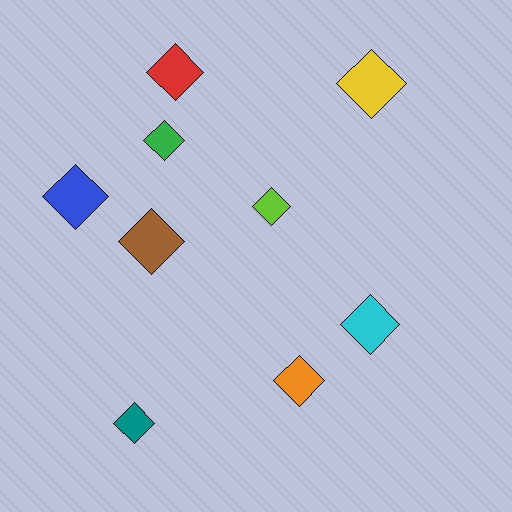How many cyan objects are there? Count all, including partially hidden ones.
There is 1 cyan object.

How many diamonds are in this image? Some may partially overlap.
There are 9 diamonds.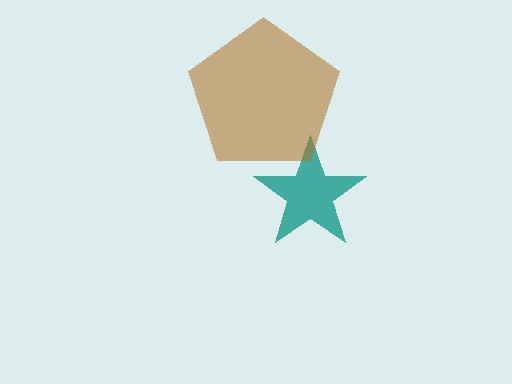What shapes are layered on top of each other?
The layered shapes are: a teal star, a brown pentagon.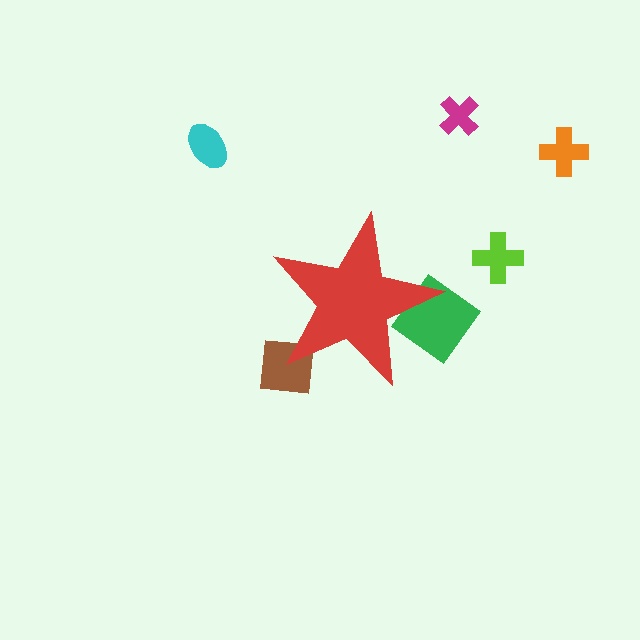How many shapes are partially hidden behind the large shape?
2 shapes are partially hidden.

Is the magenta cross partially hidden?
No, the magenta cross is fully visible.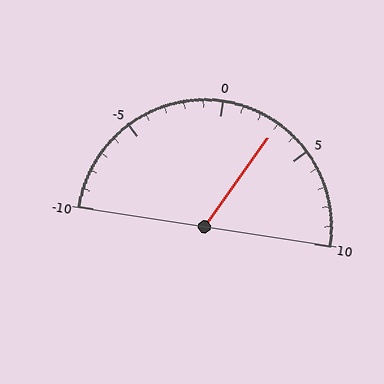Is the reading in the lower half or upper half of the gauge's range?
The reading is in the upper half of the range (-10 to 10).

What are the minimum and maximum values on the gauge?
The gauge ranges from -10 to 10.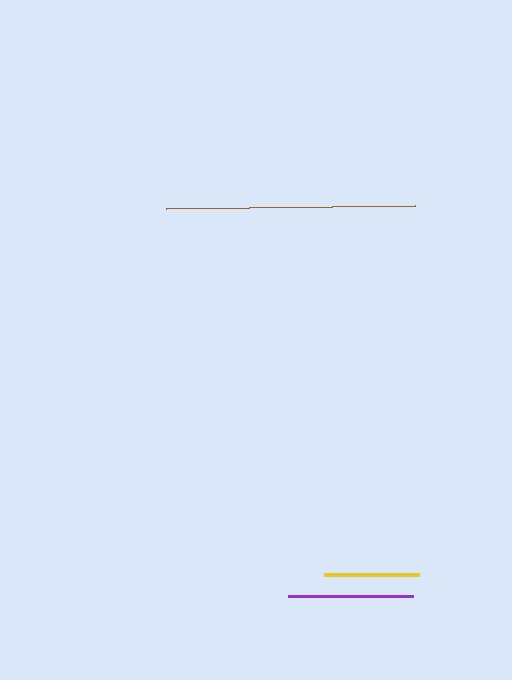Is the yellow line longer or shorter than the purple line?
The purple line is longer than the yellow line.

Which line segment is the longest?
The brown line is the longest at approximately 249 pixels.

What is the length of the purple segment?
The purple segment is approximately 125 pixels long.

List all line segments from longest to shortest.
From longest to shortest: brown, purple, yellow.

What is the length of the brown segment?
The brown segment is approximately 249 pixels long.